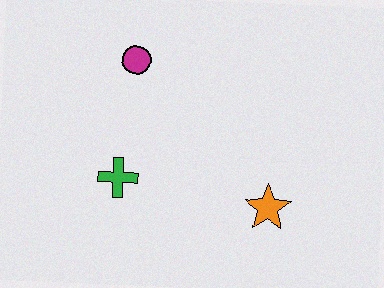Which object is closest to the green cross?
The magenta circle is closest to the green cross.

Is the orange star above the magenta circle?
No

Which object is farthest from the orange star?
The magenta circle is farthest from the orange star.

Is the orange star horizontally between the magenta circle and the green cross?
No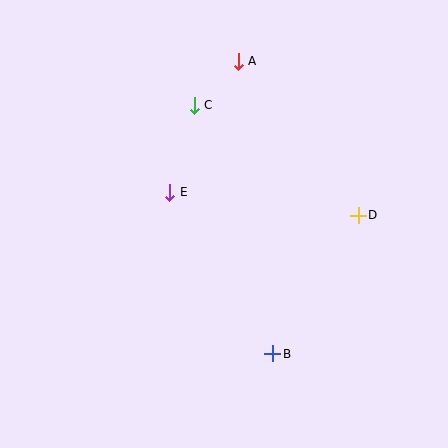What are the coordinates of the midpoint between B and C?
The midpoint between B and C is at (234, 229).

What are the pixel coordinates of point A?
Point A is at (238, 61).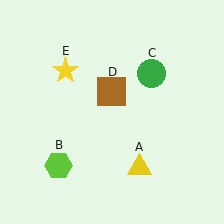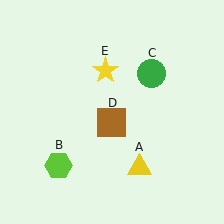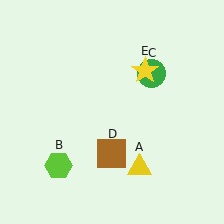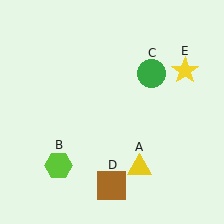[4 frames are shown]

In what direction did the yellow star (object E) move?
The yellow star (object E) moved right.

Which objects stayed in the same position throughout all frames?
Yellow triangle (object A) and lime hexagon (object B) and green circle (object C) remained stationary.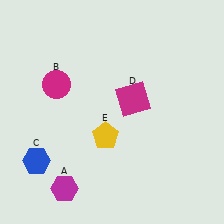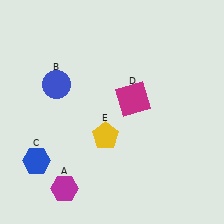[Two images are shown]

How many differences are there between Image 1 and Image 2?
There is 1 difference between the two images.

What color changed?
The circle (B) changed from magenta in Image 1 to blue in Image 2.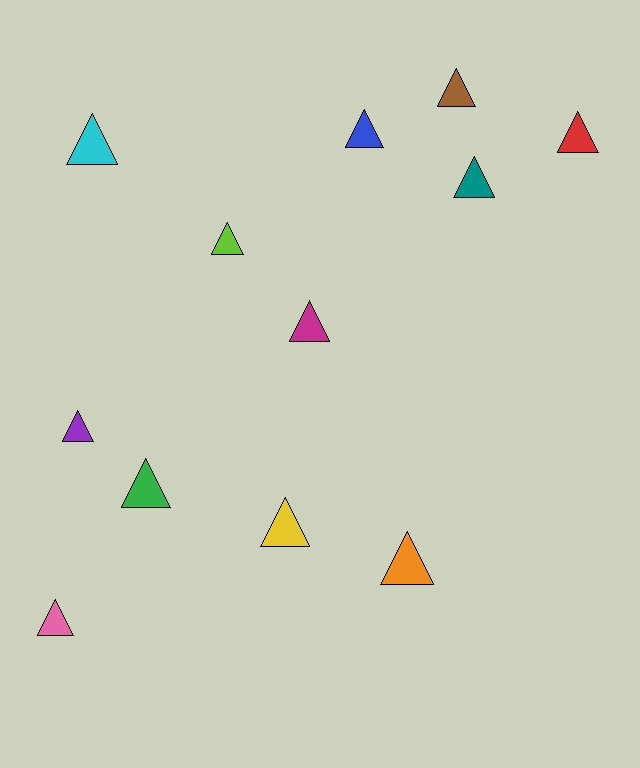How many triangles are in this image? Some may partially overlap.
There are 12 triangles.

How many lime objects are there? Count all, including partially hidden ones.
There is 1 lime object.